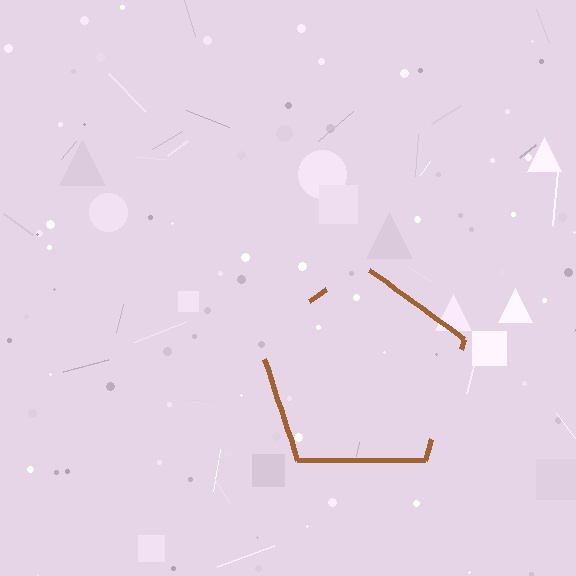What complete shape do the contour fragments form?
The contour fragments form a pentagon.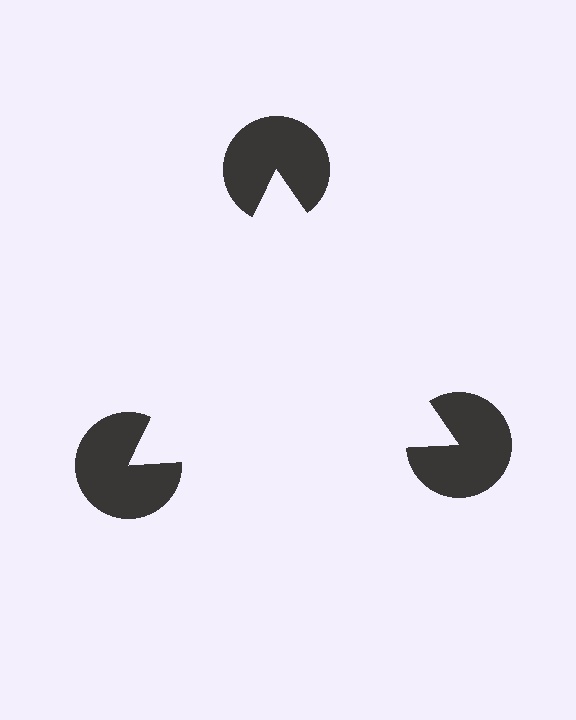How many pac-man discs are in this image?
There are 3 — one at each vertex of the illusory triangle.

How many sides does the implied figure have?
3 sides.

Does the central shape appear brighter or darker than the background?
It typically appears slightly brighter than the background, even though no actual brightness change is drawn.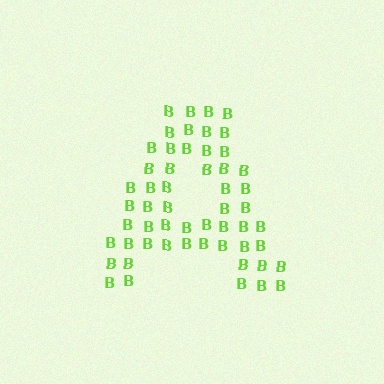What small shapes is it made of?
It is made of small letter B's.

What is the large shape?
The large shape is the letter A.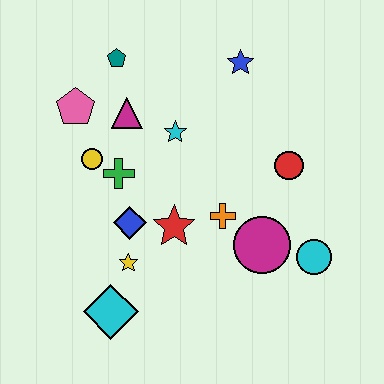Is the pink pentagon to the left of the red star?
Yes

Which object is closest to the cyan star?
The magenta triangle is closest to the cyan star.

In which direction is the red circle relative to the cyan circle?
The red circle is above the cyan circle.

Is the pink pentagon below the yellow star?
No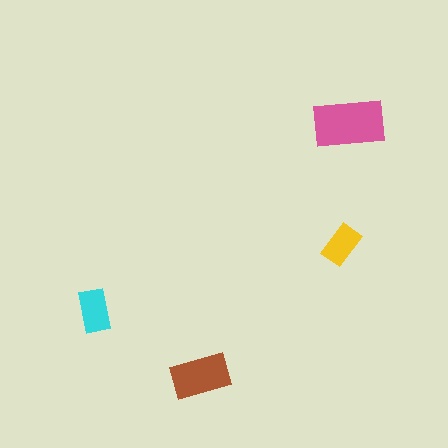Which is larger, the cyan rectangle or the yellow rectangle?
The cyan one.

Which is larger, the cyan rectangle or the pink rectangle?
The pink one.